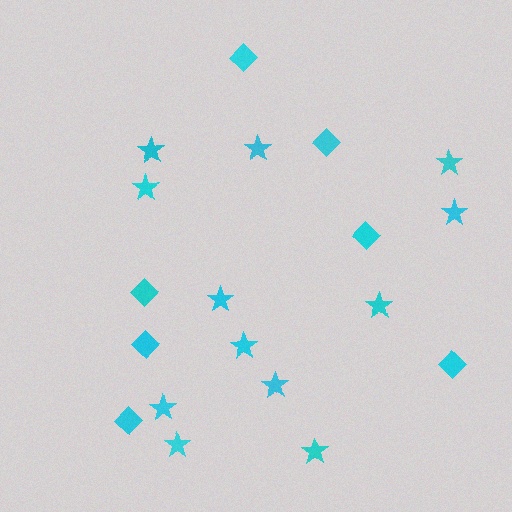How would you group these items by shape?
There are 2 groups: one group of stars (12) and one group of diamonds (7).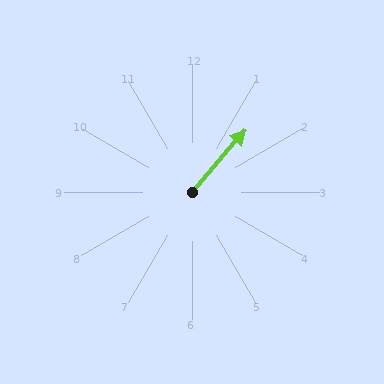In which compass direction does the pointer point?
Northeast.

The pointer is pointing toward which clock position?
Roughly 1 o'clock.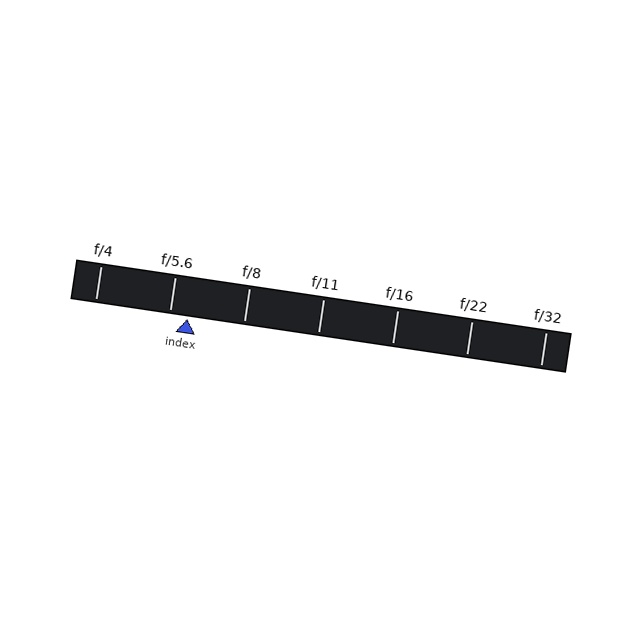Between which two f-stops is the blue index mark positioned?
The index mark is between f/5.6 and f/8.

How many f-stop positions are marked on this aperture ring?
There are 7 f-stop positions marked.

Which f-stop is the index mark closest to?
The index mark is closest to f/5.6.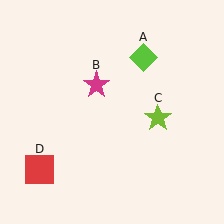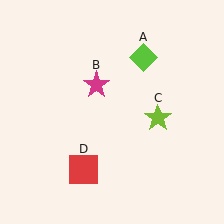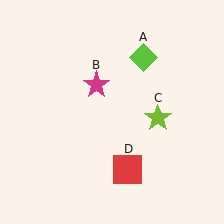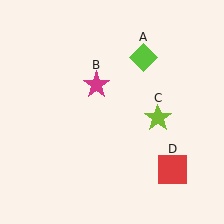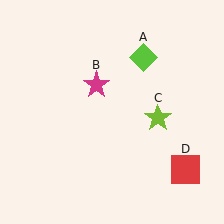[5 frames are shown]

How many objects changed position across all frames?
1 object changed position: red square (object D).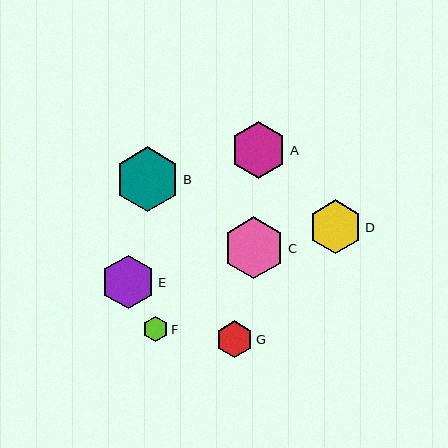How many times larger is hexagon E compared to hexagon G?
Hexagon E is approximately 1.4 times the size of hexagon G.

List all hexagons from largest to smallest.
From largest to smallest: B, C, A, D, E, G, F.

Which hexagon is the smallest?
Hexagon F is the smallest with a size of approximately 25 pixels.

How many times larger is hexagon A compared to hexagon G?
Hexagon A is approximately 1.5 times the size of hexagon G.